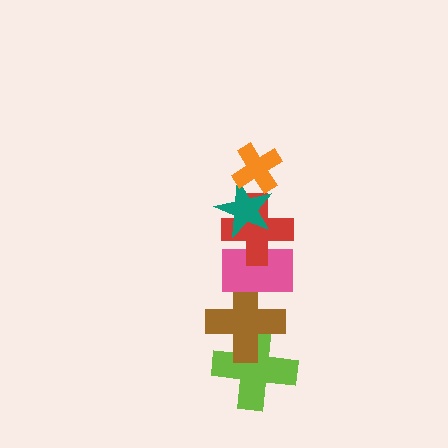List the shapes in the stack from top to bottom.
From top to bottom: the orange cross, the teal star, the red cross, the pink rectangle, the brown cross, the lime cross.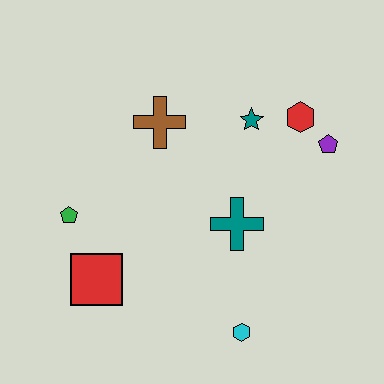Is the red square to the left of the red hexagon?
Yes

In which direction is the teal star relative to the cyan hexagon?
The teal star is above the cyan hexagon.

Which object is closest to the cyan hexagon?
The teal cross is closest to the cyan hexagon.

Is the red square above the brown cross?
No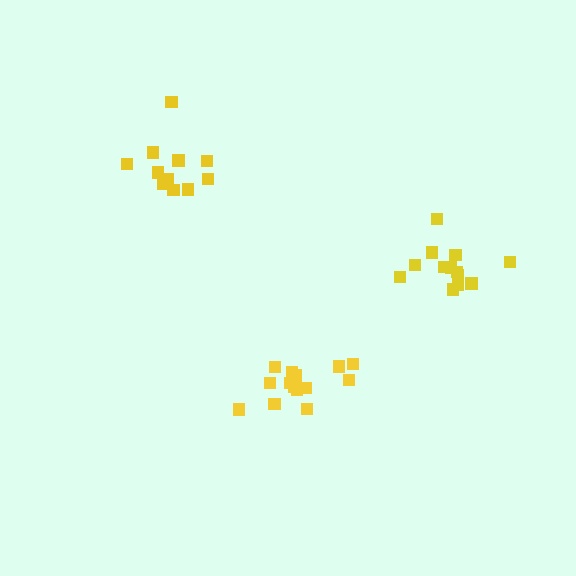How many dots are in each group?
Group 1: 13 dots, Group 2: 14 dots, Group 3: 11 dots (38 total).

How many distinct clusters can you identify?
There are 3 distinct clusters.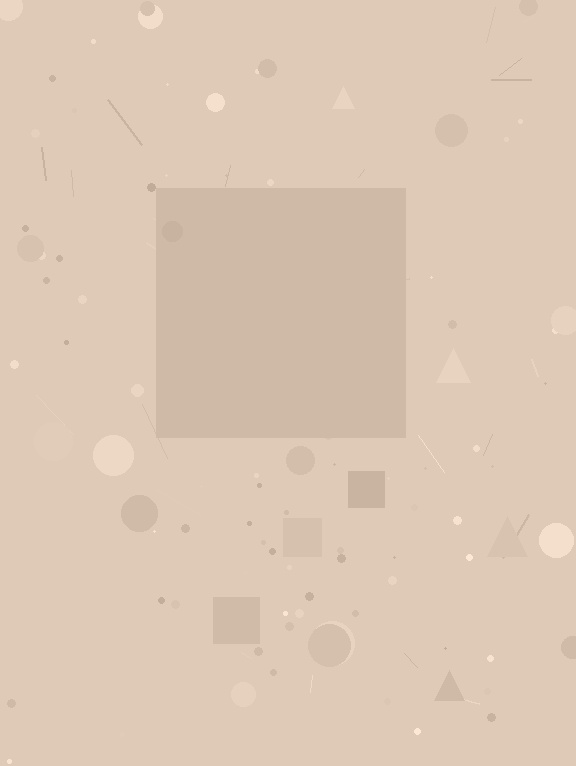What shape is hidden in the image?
A square is hidden in the image.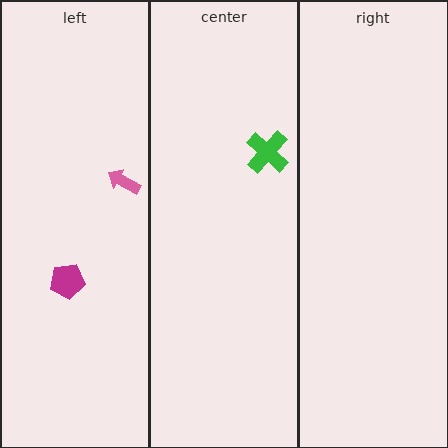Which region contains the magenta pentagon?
The left region.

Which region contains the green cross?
The center region.